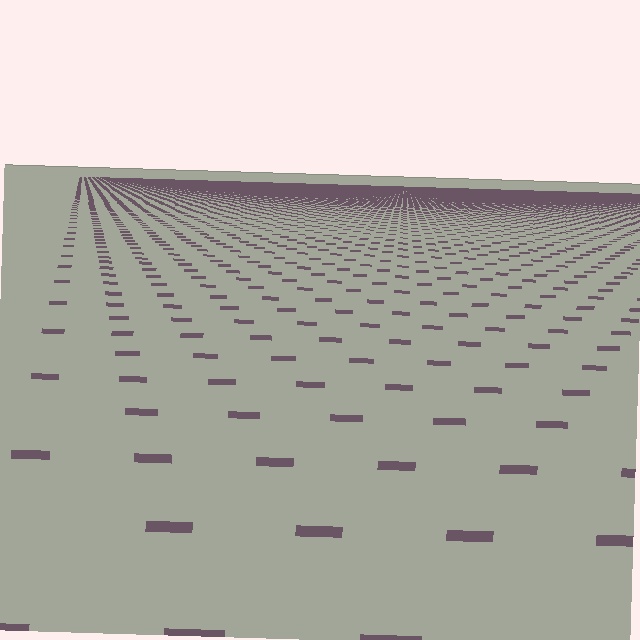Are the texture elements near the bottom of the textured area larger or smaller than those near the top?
Larger. Near the bottom, elements are closer to the viewer and appear at a bigger on-screen size.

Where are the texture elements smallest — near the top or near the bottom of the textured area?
Near the top.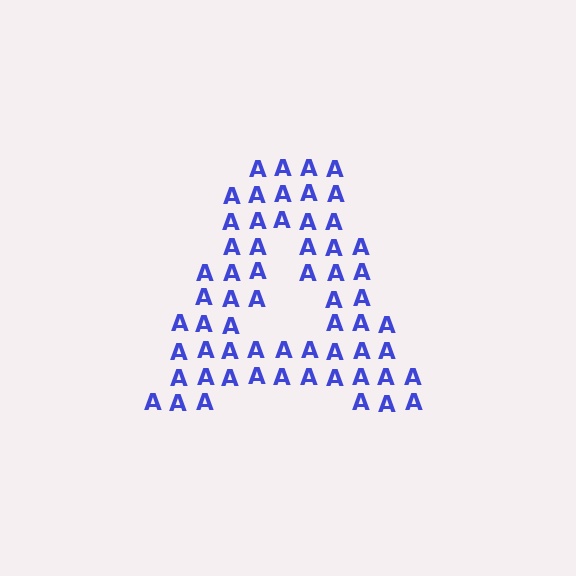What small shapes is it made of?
It is made of small letter A's.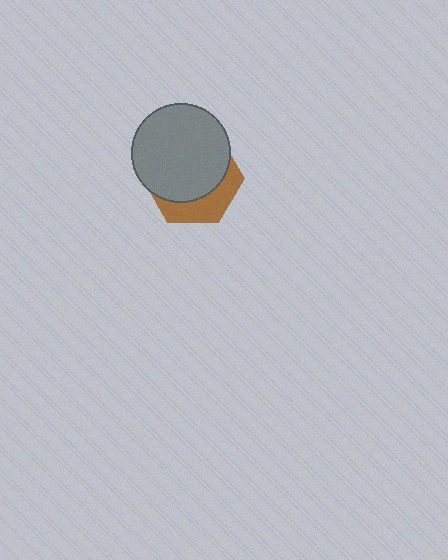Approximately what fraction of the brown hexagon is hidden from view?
Roughly 68% of the brown hexagon is hidden behind the gray circle.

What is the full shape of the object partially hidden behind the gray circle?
The partially hidden object is a brown hexagon.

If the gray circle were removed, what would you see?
You would see the complete brown hexagon.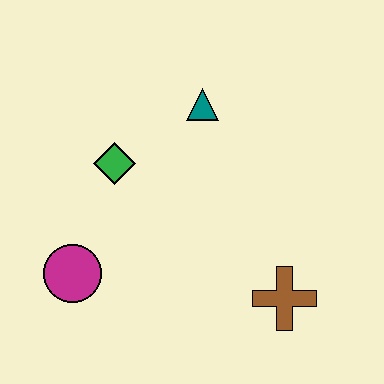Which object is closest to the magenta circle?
The green diamond is closest to the magenta circle.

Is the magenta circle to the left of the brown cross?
Yes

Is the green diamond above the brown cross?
Yes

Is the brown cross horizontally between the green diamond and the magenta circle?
No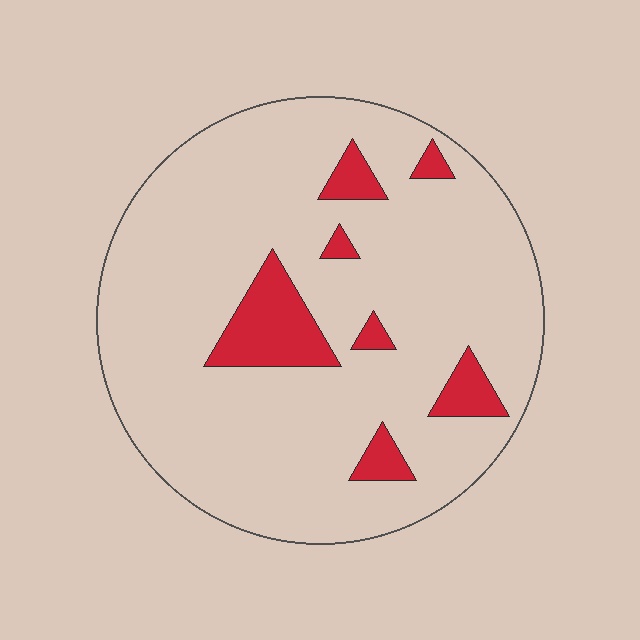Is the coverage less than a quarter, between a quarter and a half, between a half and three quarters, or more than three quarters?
Less than a quarter.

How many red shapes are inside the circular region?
7.